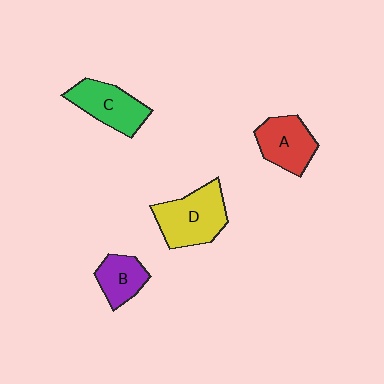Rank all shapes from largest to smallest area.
From largest to smallest: D (yellow), C (green), A (red), B (purple).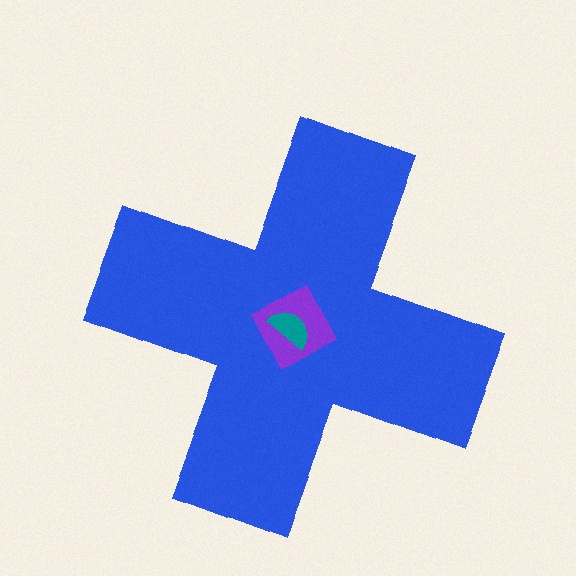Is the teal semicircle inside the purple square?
Yes.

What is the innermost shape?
The teal semicircle.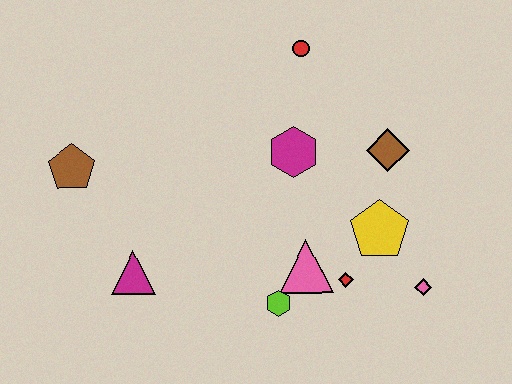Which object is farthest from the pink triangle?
The brown pentagon is farthest from the pink triangle.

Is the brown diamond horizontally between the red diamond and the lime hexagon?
No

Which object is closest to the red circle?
The magenta hexagon is closest to the red circle.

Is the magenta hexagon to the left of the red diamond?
Yes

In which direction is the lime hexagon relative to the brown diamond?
The lime hexagon is below the brown diamond.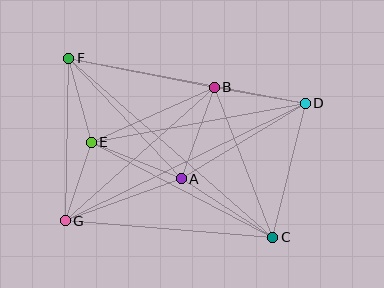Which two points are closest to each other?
Points E and G are closest to each other.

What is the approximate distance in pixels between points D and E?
The distance between D and E is approximately 218 pixels.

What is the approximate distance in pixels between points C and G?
The distance between C and G is approximately 208 pixels.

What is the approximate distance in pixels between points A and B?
The distance between A and B is approximately 97 pixels.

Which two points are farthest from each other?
Points C and F are farthest from each other.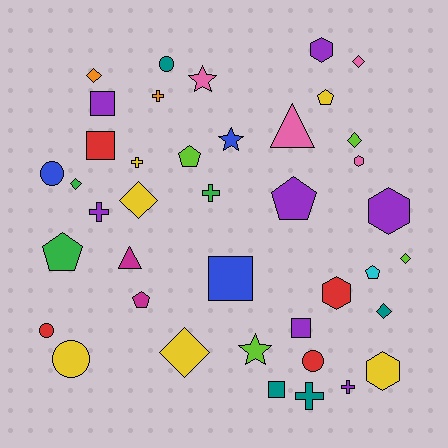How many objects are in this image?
There are 40 objects.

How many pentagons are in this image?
There are 6 pentagons.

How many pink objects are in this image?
There are 4 pink objects.